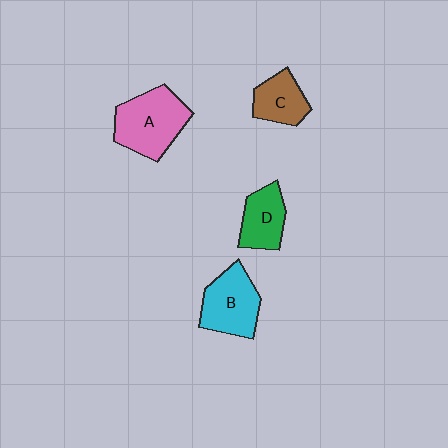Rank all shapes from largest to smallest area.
From largest to smallest: A (pink), B (cyan), D (green), C (brown).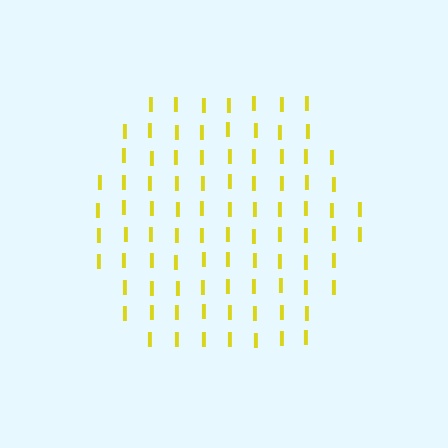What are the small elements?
The small elements are letter I's.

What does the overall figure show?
The overall figure shows a hexagon.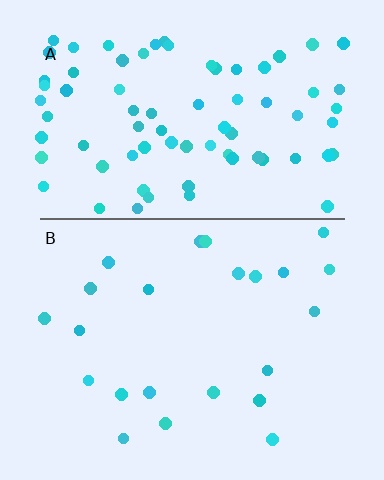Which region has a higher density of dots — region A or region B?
A (the top).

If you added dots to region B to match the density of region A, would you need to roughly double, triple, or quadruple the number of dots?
Approximately quadruple.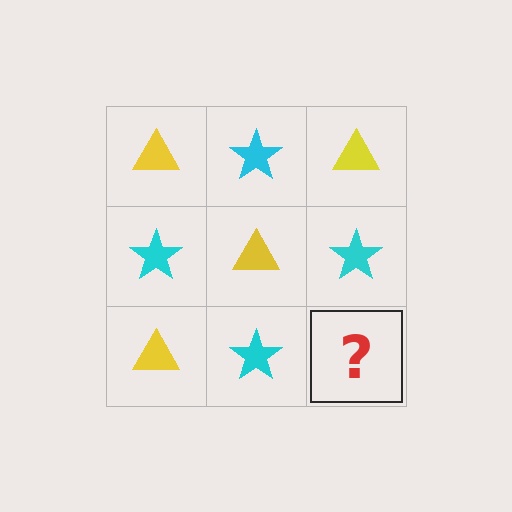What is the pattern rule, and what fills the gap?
The rule is that it alternates yellow triangle and cyan star in a checkerboard pattern. The gap should be filled with a yellow triangle.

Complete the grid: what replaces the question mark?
The question mark should be replaced with a yellow triangle.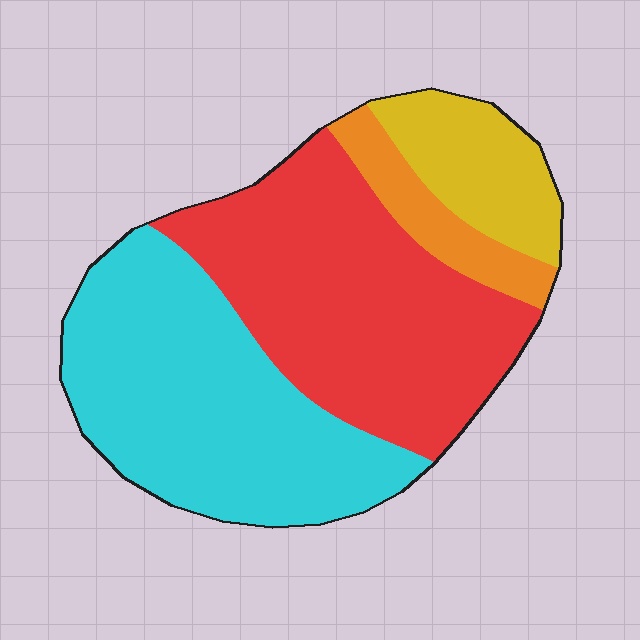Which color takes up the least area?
Orange, at roughly 10%.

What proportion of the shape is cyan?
Cyan takes up about two fifths (2/5) of the shape.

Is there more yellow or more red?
Red.